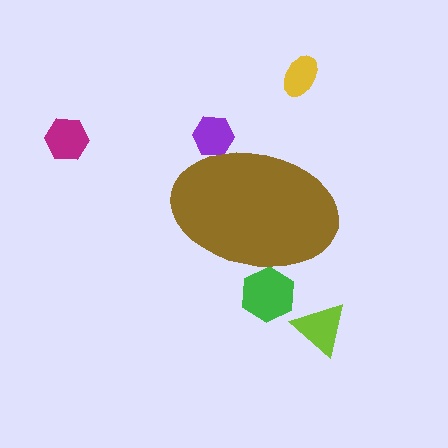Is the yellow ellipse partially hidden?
No, the yellow ellipse is fully visible.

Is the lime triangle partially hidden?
No, the lime triangle is fully visible.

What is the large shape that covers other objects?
A brown ellipse.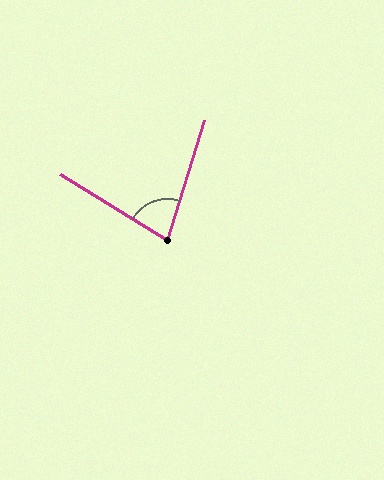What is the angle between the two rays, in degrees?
Approximately 76 degrees.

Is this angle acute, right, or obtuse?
It is acute.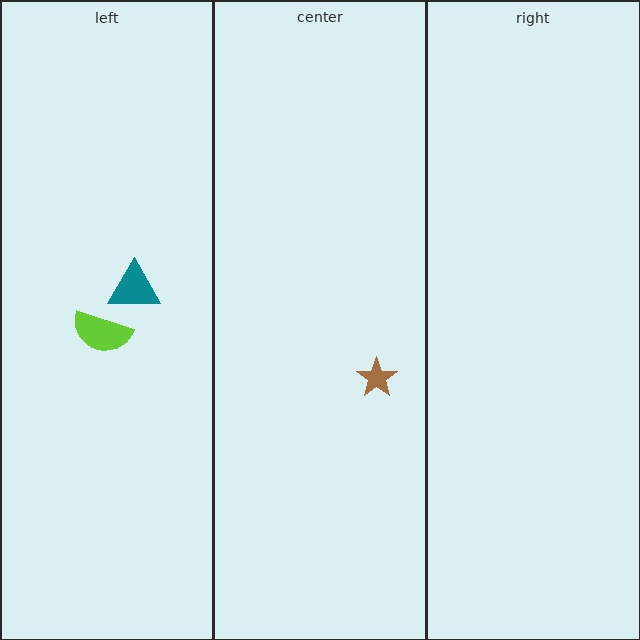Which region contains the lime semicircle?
The left region.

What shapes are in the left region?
The lime semicircle, the teal triangle.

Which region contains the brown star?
The center region.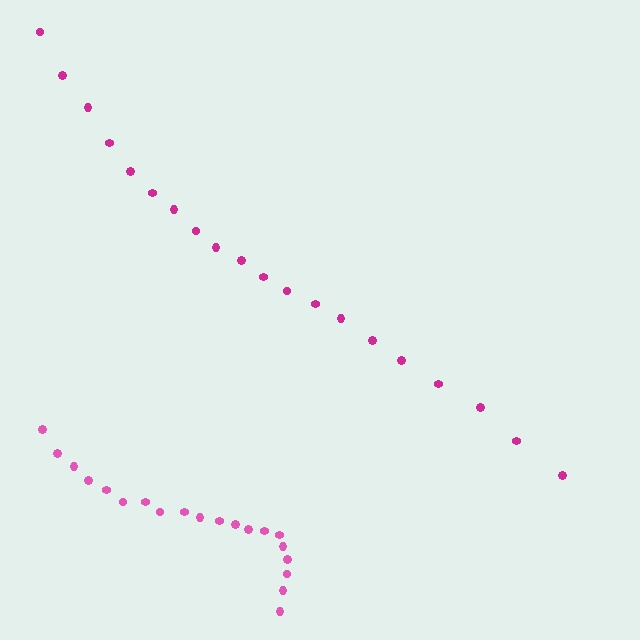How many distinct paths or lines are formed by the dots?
There are 2 distinct paths.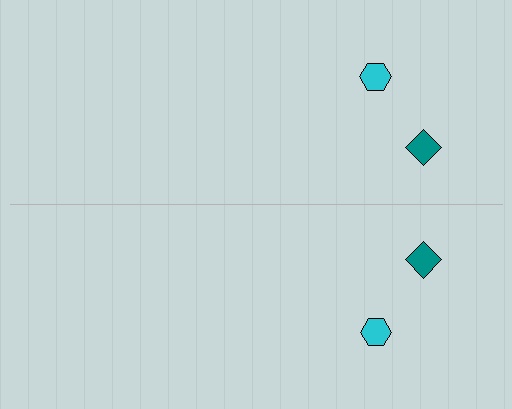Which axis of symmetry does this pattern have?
The pattern has a horizontal axis of symmetry running through the center of the image.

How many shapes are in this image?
There are 4 shapes in this image.